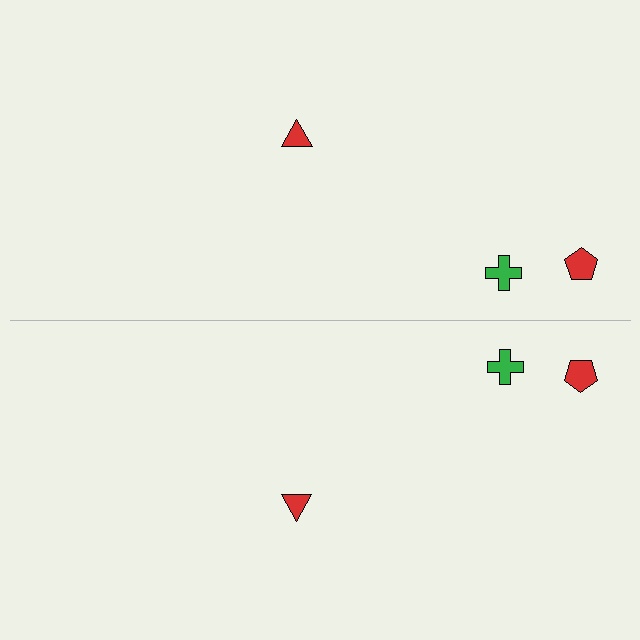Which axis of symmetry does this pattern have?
The pattern has a horizontal axis of symmetry running through the center of the image.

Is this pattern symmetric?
Yes, this pattern has bilateral (reflection) symmetry.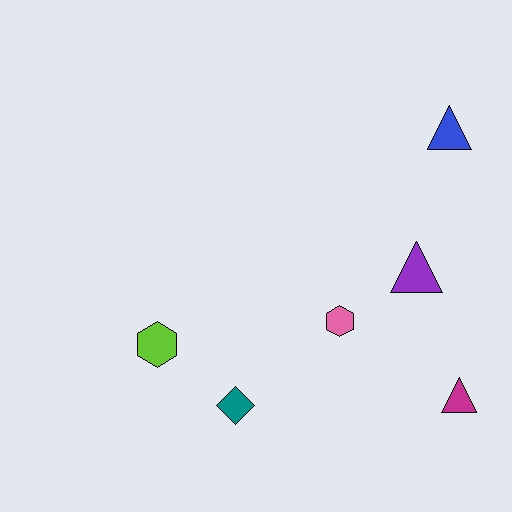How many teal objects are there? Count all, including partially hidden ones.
There is 1 teal object.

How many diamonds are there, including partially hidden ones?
There is 1 diamond.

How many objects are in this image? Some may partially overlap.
There are 6 objects.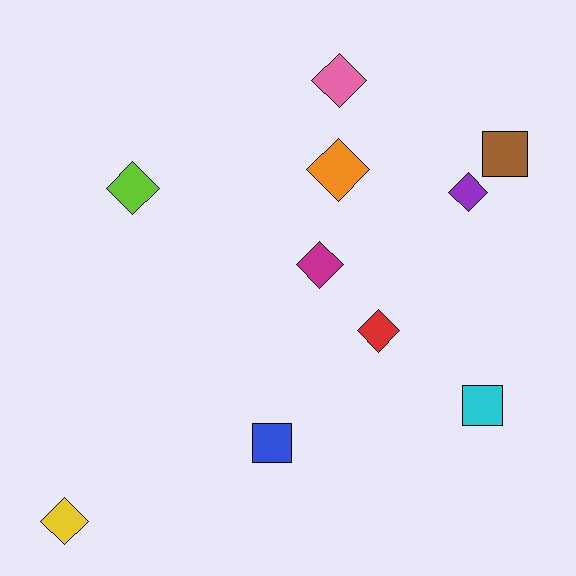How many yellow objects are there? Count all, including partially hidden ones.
There is 1 yellow object.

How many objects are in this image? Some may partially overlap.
There are 10 objects.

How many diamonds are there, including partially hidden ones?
There are 7 diamonds.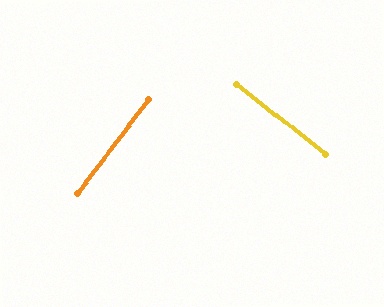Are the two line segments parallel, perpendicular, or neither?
Perpendicular — they meet at approximately 89°.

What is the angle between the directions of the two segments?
Approximately 89 degrees.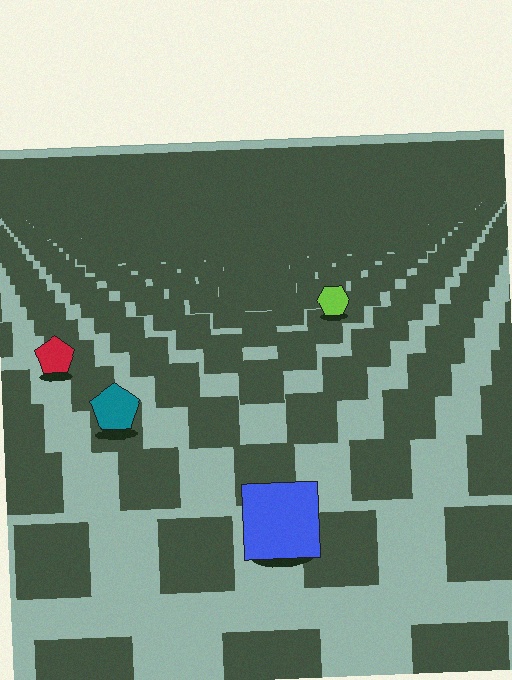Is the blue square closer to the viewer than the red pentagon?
Yes. The blue square is closer — you can tell from the texture gradient: the ground texture is coarser near it.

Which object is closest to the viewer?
The blue square is closest. The texture marks near it are larger and more spread out.